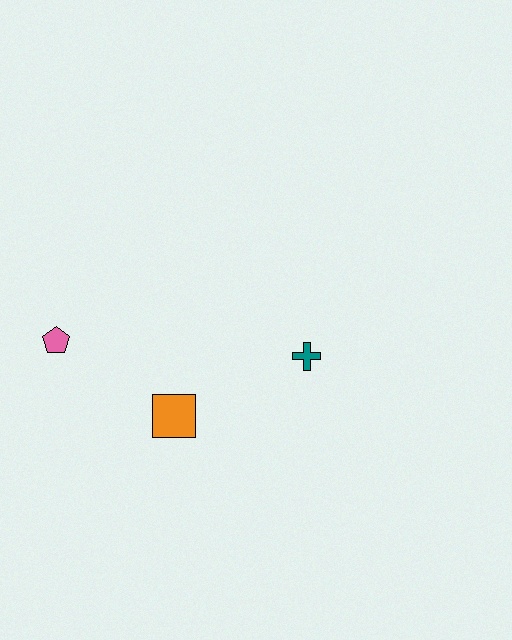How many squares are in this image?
There is 1 square.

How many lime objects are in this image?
There are no lime objects.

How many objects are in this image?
There are 3 objects.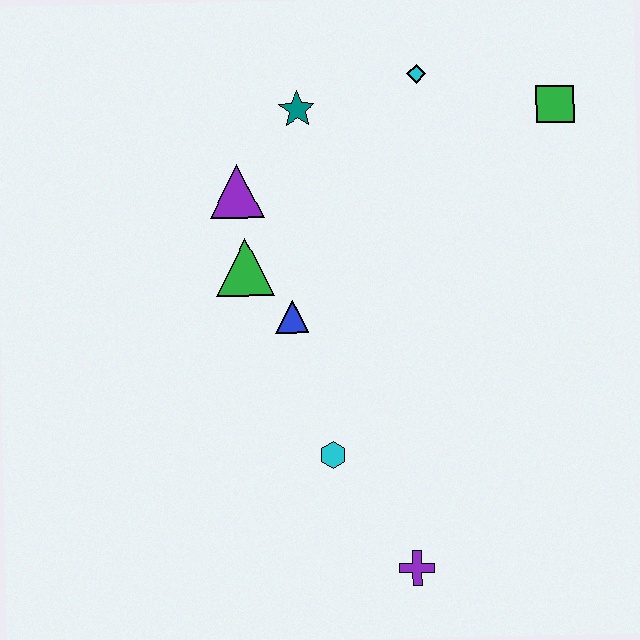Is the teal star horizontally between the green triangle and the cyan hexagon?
Yes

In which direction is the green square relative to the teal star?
The green square is to the right of the teal star.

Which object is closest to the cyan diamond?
The teal star is closest to the cyan diamond.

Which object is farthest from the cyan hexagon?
The green square is farthest from the cyan hexagon.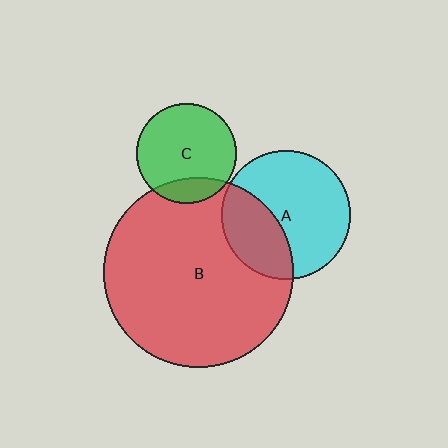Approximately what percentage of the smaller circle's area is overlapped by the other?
Approximately 15%.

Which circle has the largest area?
Circle B (red).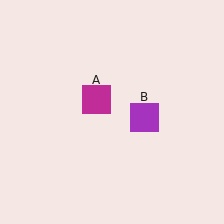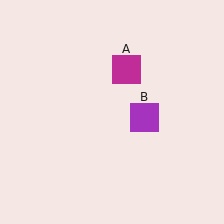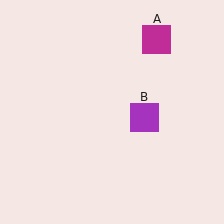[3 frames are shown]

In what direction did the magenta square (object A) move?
The magenta square (object A) moved up and to the right.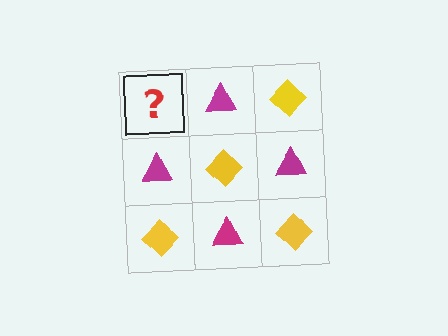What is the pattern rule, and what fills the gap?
The rule is that it alternates yellow diamond and magenta triangle in a checkerboard pattern. The gap should be filled with a yellow diamond.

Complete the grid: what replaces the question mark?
The question mark should be replaced with a yellow diamond.